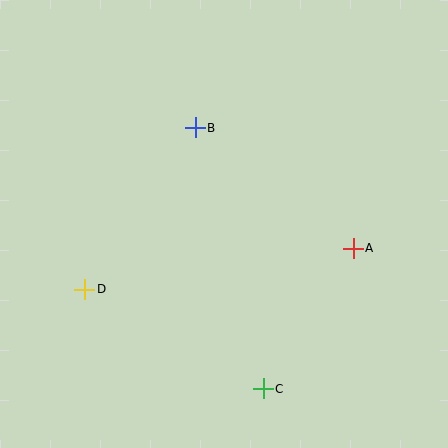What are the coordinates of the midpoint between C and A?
The midpoint between C and A is at (308, 319).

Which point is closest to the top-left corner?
Point B is closest to the top-left corner.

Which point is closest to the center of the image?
Point B at (195, 128) is closest to the center.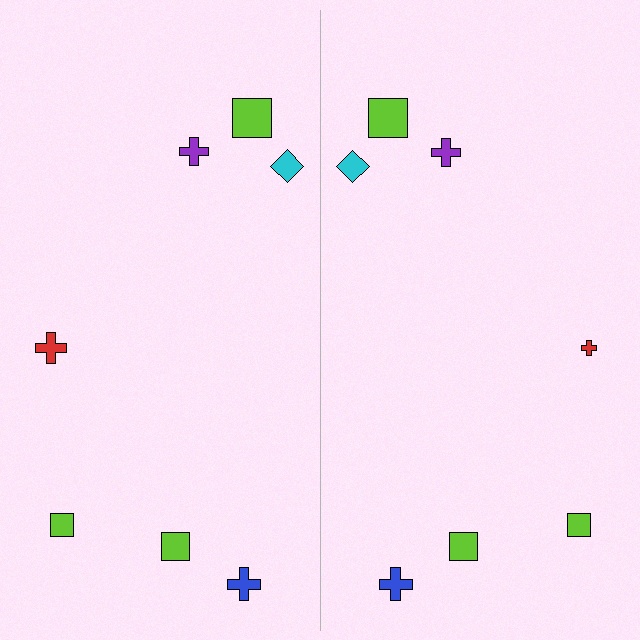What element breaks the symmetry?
The red cross on the right side has a different size than its mirror counterpart.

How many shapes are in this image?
There are 14 shapes in this image.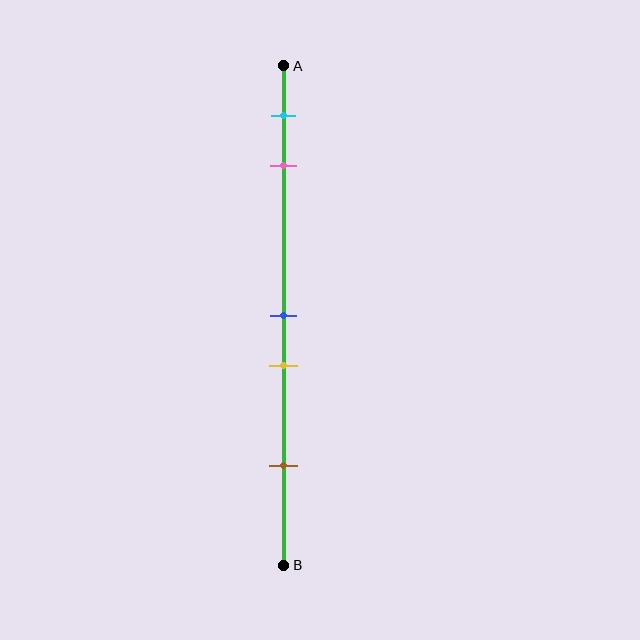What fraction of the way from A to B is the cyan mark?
The cyan mark is approximately 10% (0.1) of the way from A to B.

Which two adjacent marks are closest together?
The blue and yellow marks are the closest adjacent pair.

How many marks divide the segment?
There are 5 marks dividing the segment.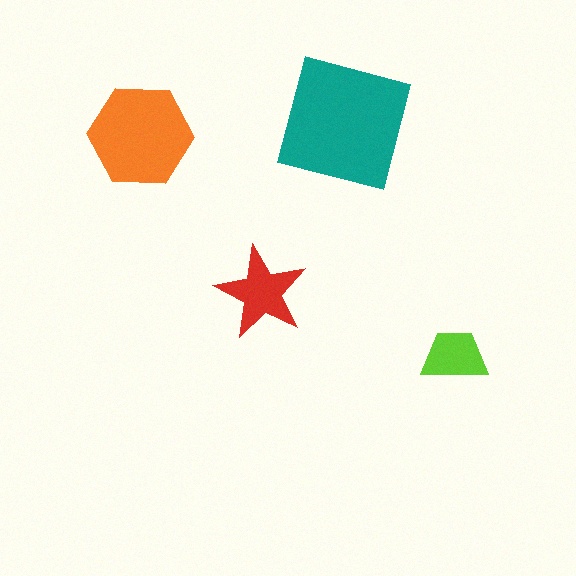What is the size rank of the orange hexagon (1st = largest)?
2nd.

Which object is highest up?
The teal square is topmost.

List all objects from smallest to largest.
The lime trapezoid, the red star, the orange hexagon, the teal square.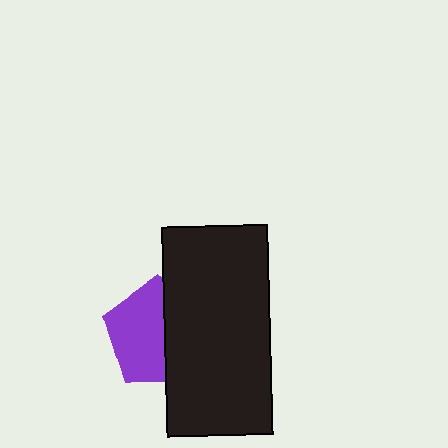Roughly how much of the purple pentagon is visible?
About half of it is visible (roughly 56%).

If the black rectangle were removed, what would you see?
You would see the complete purple pentagon.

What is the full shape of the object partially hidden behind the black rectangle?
The partially hidden object is a purple pentagon.